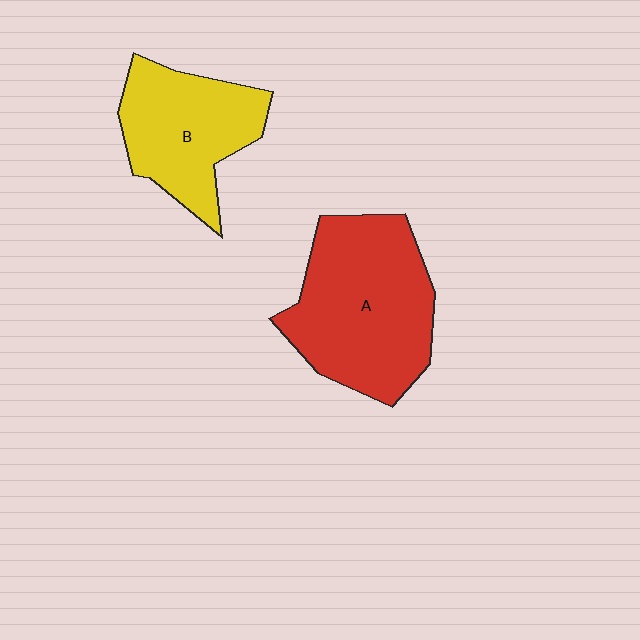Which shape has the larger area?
Shape A (red).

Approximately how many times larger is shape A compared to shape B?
Approximately 1.4 times.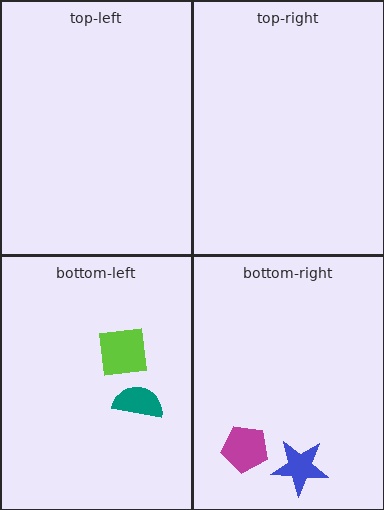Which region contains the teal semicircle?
The bottom-left region.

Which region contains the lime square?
The bottom-left region.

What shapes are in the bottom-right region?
The blue star, the magenta pentagon.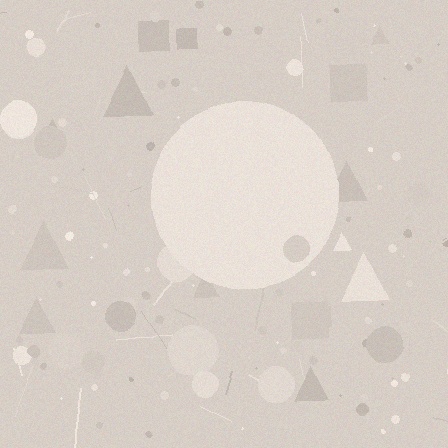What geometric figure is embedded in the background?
A circle is embedded in the background.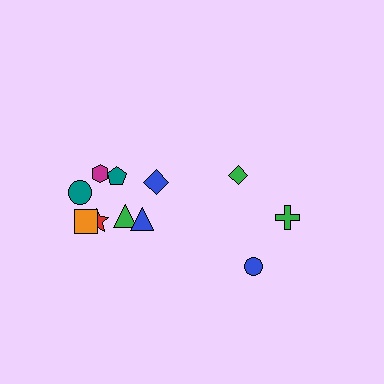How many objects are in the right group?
There are 3 objects.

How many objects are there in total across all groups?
There are 11 objects.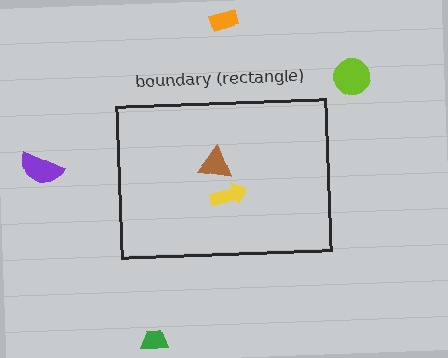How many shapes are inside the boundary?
2 inside, 4 outside.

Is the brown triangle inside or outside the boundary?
Inside.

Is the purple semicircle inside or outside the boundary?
Outside.